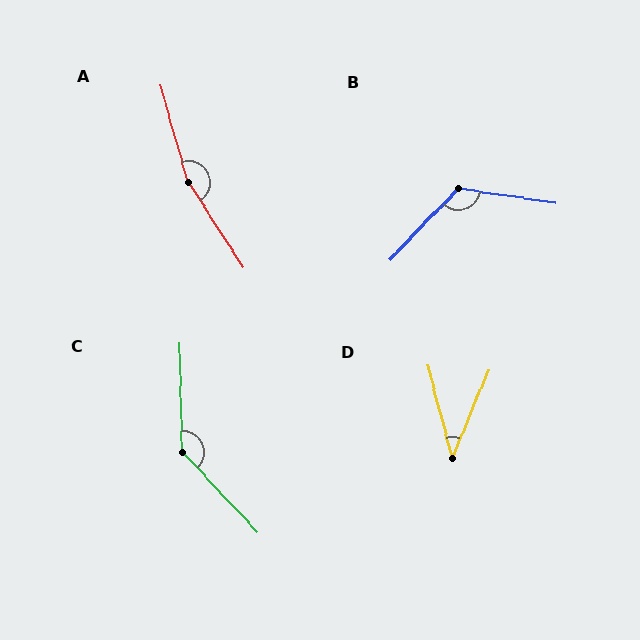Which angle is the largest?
A, at approximately 163 degrees.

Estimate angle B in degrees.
Approximately 125 degrees.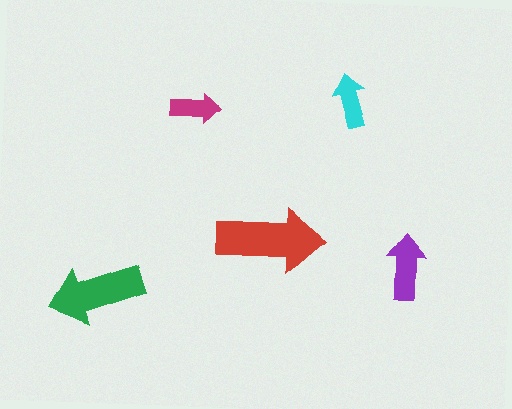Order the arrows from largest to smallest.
the red one, the green one, the purple one, the cyan one, the magenta one.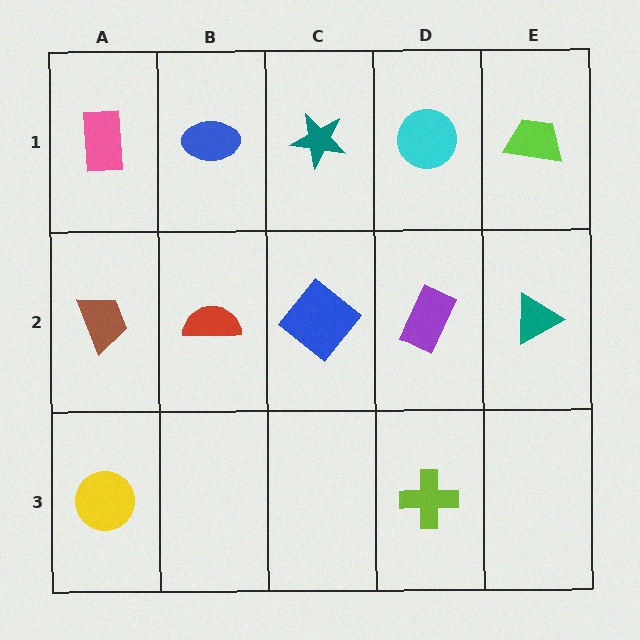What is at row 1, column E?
A lime trapezoid.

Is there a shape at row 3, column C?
No, that cell is empty.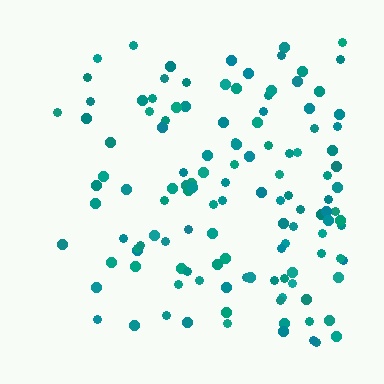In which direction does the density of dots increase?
From left to right, with the right side densest.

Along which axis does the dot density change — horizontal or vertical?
Horizontal.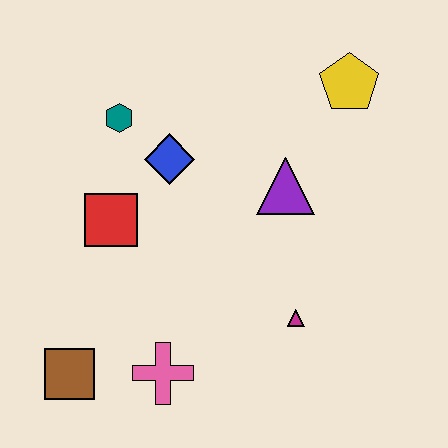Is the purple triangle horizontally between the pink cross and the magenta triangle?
Yes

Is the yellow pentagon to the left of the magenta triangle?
No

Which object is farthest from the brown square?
The yellow pentagon is farthest from the brown square.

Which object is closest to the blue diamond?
The teal hexagon is closest to the blue diamond.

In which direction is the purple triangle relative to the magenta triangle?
The purple triangle is above the magenta triangle.